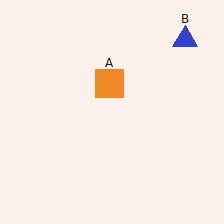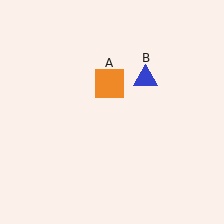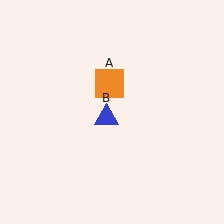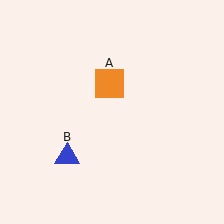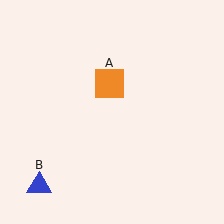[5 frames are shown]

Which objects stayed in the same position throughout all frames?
Orange square (object A) remained stationary.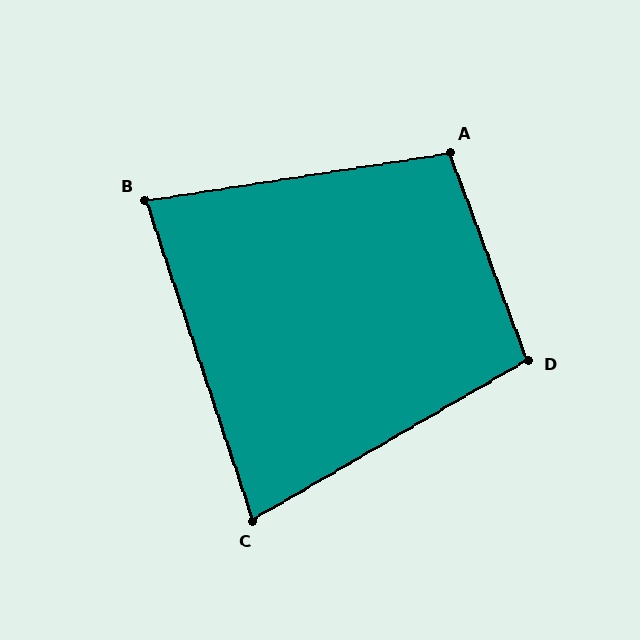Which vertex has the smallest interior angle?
C, at approximately 78 degrees.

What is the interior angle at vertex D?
Approximately 100 degrees (obtuse).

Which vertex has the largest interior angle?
A, at approximately 102 degrees.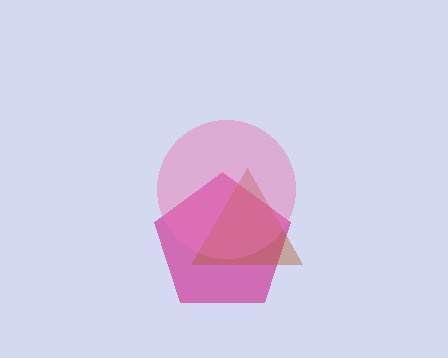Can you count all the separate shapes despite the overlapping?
Yes, there are 3 separate shapes.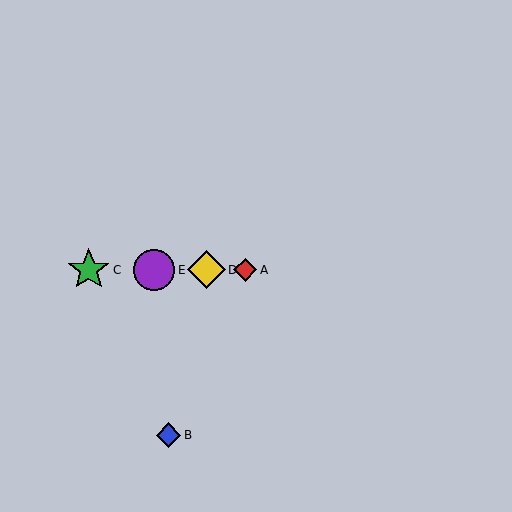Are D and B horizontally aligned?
No, D is at y≈270 and B is at y≈435.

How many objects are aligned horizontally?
4 objects (A, C, D, E) are aligned horizontally.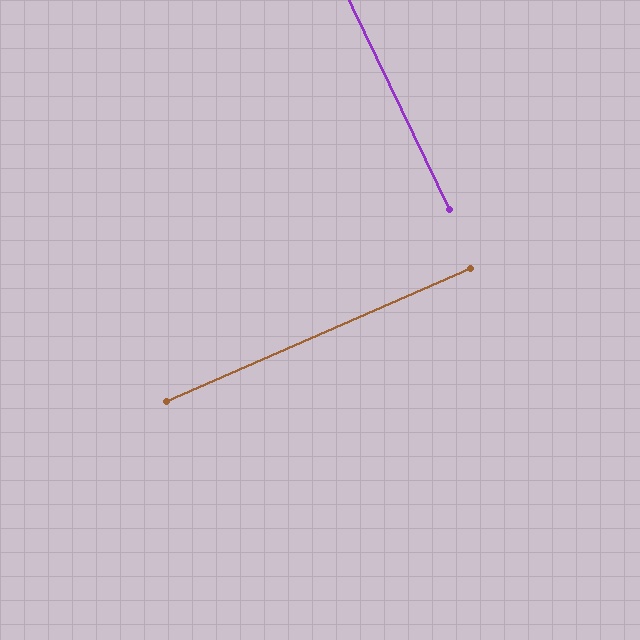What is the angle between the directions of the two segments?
Approximately 88 degrees.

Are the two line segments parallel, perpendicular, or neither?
Perpendicular — they meet at approximately 88°.